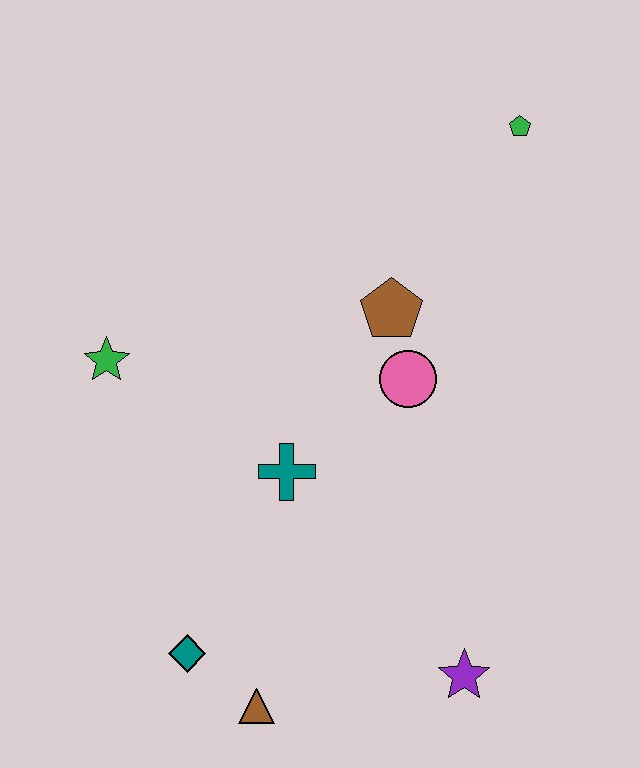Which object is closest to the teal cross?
The pink circle is closest to the teal cross.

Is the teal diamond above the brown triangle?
Yes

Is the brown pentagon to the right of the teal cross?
Yes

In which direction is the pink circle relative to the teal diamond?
The pink circle is above the teal diamond.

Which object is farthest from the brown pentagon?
The brown triangle is farthest from the brown pentagon.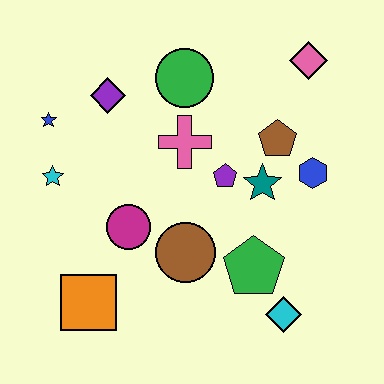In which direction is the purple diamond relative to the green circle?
The purple diamond is to the left of the green circle.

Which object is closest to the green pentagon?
The cyan diamond is closest to the green pentagon.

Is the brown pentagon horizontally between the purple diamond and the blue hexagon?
Yes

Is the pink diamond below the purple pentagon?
No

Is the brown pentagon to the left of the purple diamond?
No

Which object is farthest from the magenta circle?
The pink diamond is farthest from the magenta circle.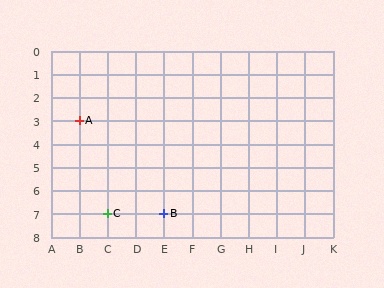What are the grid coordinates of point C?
Point C is at grid coordinates (C, 7).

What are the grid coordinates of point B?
Point B is at grid coordinates (E, 7).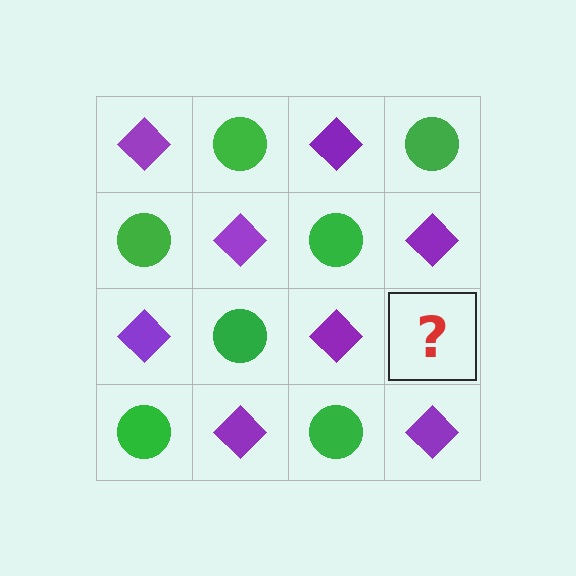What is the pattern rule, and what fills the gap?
The rule is that it alternates purple diamond and green circle in a checkerboard pattern. The gap should be filled with a green circle.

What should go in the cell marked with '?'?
The missing cell should contain a green circle.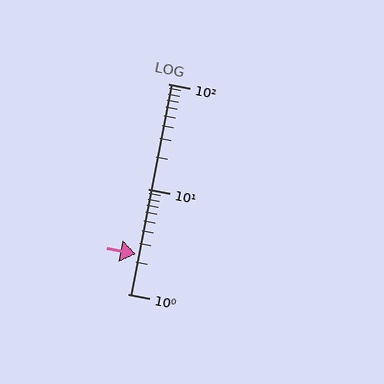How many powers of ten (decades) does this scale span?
The scale spans 2 decades, from 1 to 100.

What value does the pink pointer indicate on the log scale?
The pointer indicates approximately 2.4.